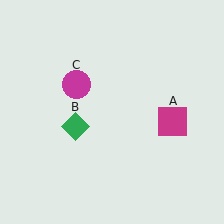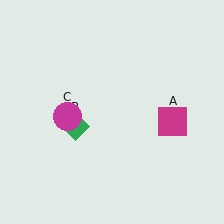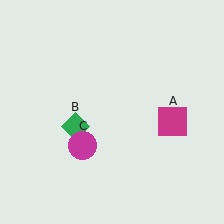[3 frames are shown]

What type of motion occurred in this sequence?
The magenta circle (object C) rotated counterclockwise around the center of the scene.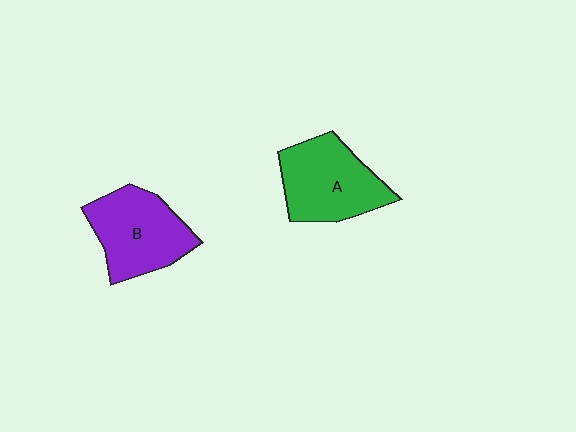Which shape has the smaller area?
Shape B (purple).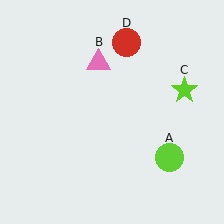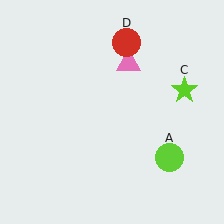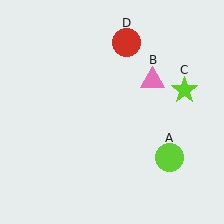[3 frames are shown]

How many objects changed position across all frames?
1 object changed position: pink triangle (object B).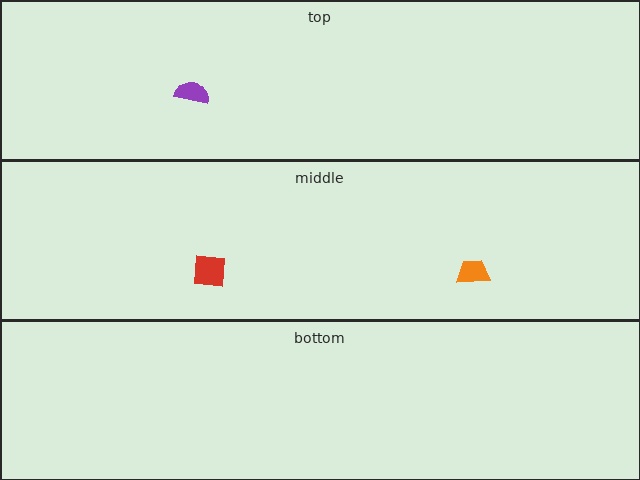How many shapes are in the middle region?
2.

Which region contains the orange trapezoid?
The middle region.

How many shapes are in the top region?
1.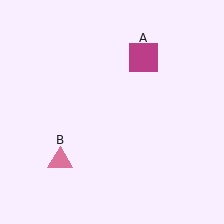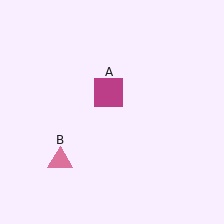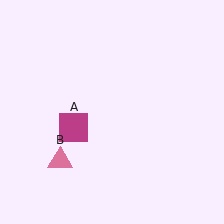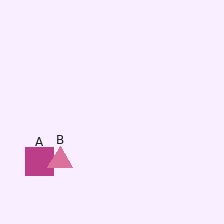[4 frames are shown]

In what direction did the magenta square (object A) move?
The magenta square (object A) moved down and to the left.